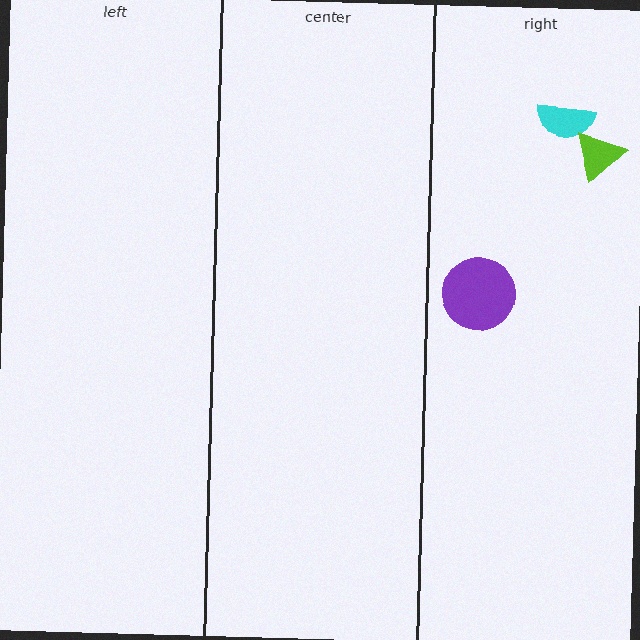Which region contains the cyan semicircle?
The right region.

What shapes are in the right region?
The purple circle, the cyan semicircle, the lime triangle.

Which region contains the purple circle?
The right region.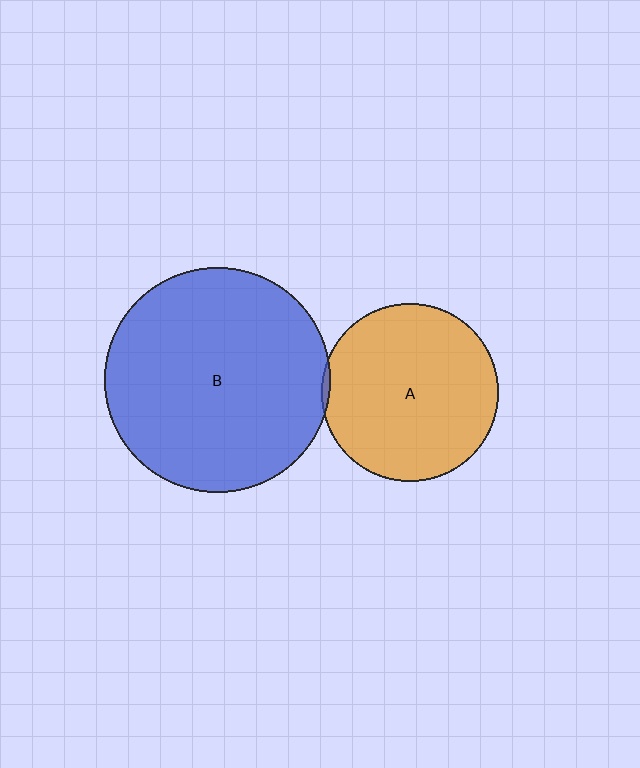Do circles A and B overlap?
Yes.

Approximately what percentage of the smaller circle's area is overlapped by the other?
Approximately 5%.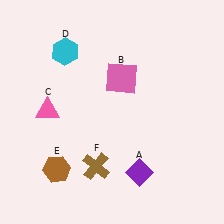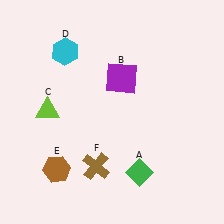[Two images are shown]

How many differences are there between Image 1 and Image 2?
There are 3 differences between the two images.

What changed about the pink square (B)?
In Image 1, B is pink. In Image 2, it changed to purple.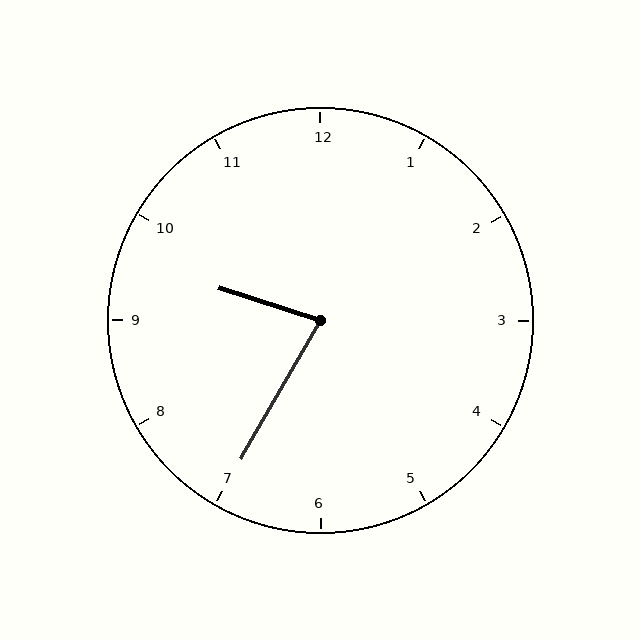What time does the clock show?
9:35.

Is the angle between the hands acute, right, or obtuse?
It is acute.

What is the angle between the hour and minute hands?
Approximately 78 degrees.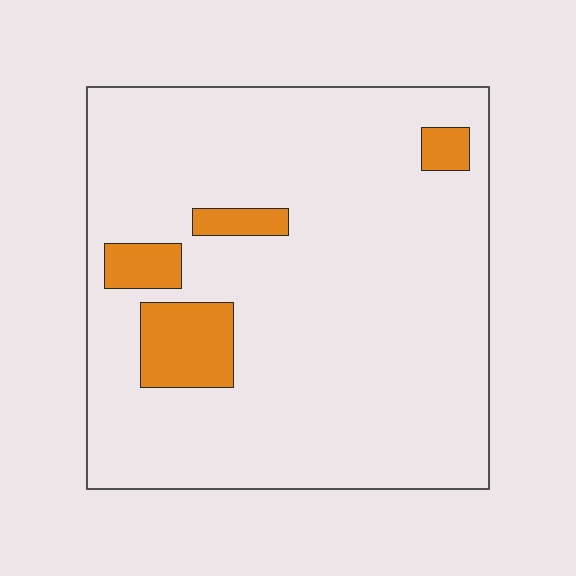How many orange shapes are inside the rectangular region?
4.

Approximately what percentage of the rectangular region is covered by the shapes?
Approximately 10%.